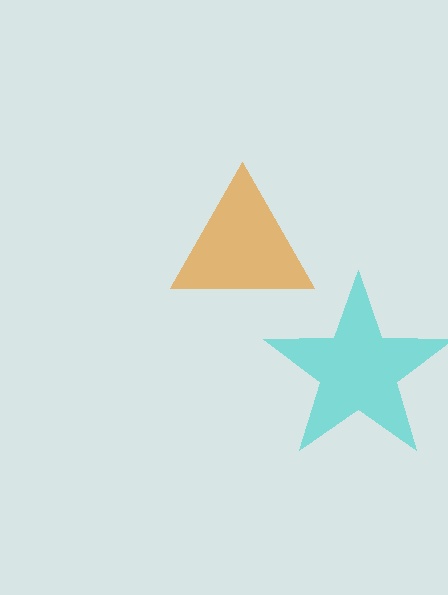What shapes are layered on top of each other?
The layered shapes are: a cyan star, an orange triangle.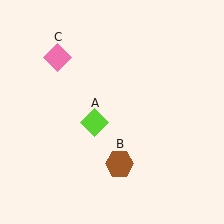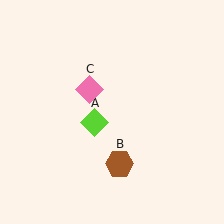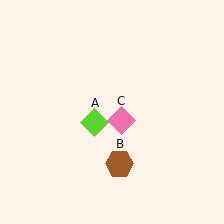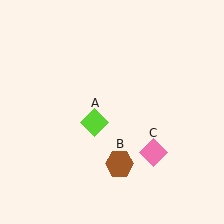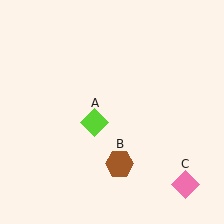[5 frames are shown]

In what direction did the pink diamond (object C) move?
The pink diamond (object C) moved down and to the right.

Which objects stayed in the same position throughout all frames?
Lime diamond (object A) and brown hexagon (object B) remained stationary.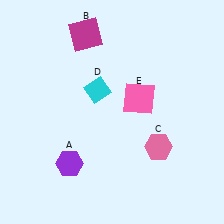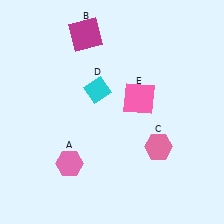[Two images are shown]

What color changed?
The hexagon (A) changed from purple in Image 1 to pink in Image 2.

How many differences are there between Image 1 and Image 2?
There is 1 difference between the two images.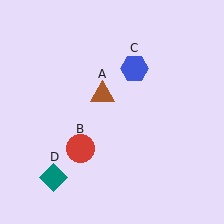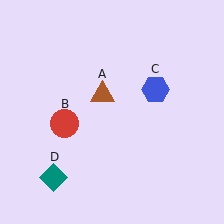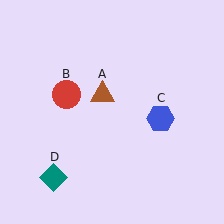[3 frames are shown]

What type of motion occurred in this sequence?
The red circle (object B), blue hexagon (object C) rotated clockwise around the center of the scene.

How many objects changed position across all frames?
2 objects changed position: red circle (object B), blue hexagon (object C).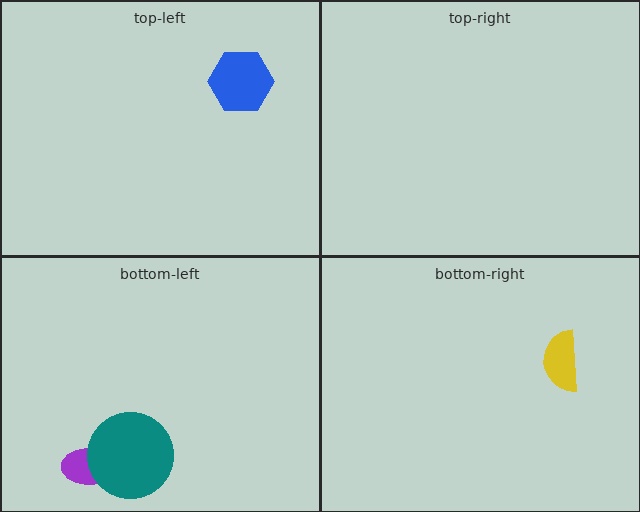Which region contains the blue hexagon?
The top-left region.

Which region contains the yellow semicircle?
The bottom-right region.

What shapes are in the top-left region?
The blue hexagon.